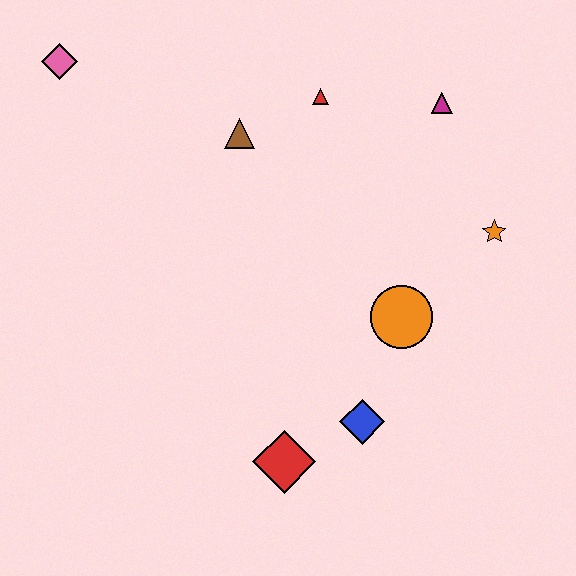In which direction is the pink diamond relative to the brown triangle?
The pink diamond is to the left of the brown triangle.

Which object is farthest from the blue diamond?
The pink diamond is farthest from the blue diamond.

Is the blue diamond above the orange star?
No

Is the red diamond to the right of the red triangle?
No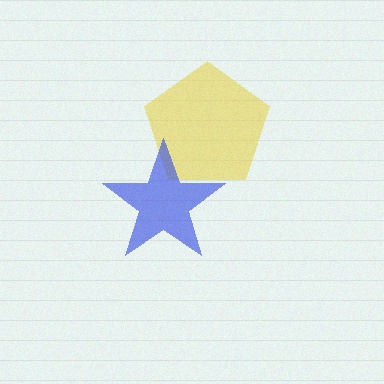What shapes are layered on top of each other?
The layered shapes are: a yellow pentagon, a blue star.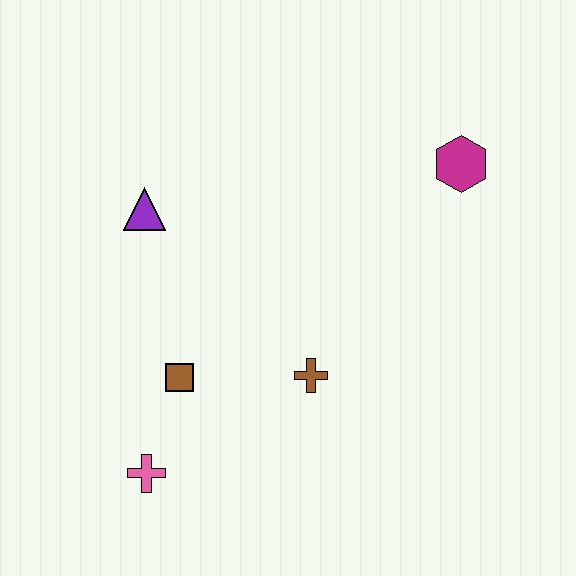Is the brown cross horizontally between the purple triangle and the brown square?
No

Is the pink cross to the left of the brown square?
Yes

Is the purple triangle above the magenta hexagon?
No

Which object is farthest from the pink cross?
The magenta hexagon is farthest from the pink cross.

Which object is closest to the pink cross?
The brown square is closest to the pink cross.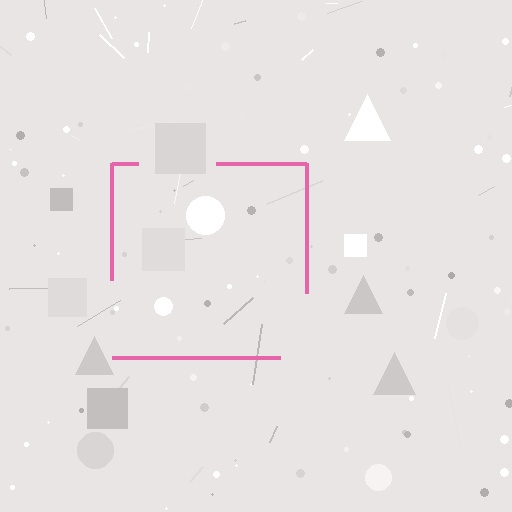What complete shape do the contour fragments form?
The contour fragments form a square.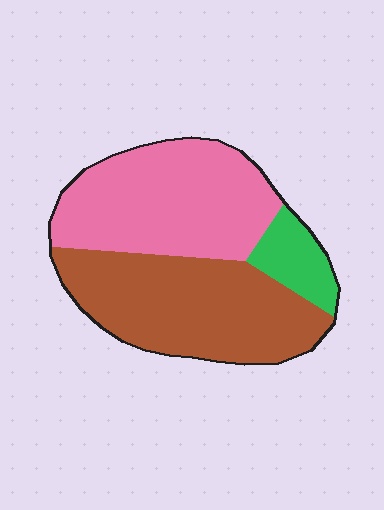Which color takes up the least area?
Green, at roughly 10%.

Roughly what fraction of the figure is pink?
Pink covers around 45% of the figure.